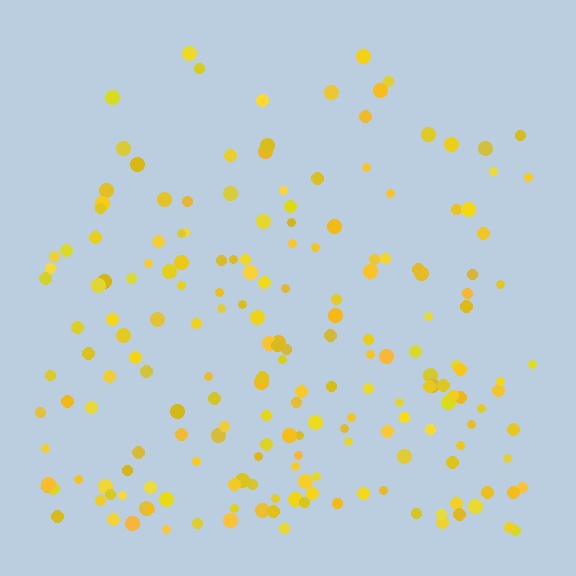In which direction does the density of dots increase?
From top to bottom, with the bottom side densest.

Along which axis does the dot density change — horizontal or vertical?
Vertical.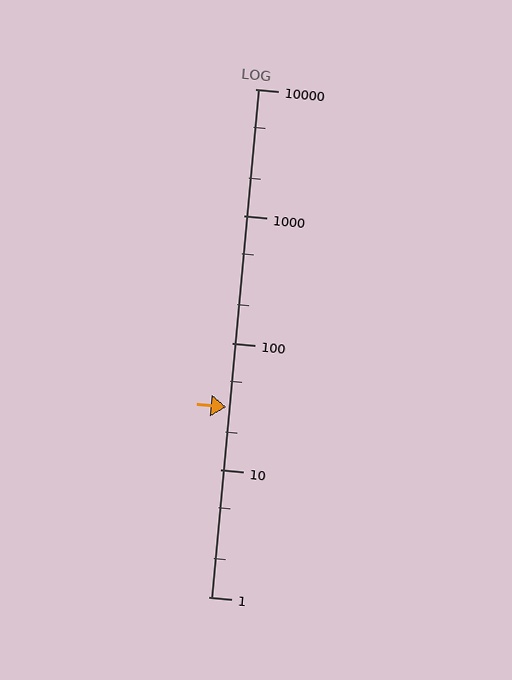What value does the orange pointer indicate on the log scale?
The pointer indicates approximately 31.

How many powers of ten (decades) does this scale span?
The scale spans 4 decades, from 1 to 10000.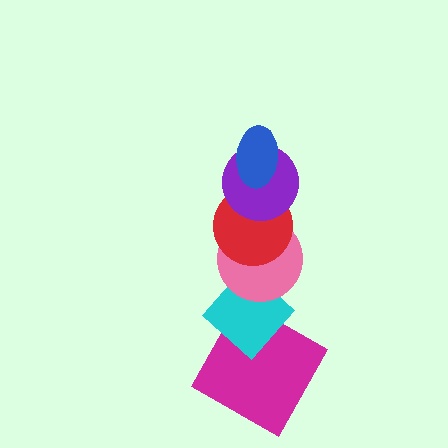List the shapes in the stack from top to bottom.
From top to bottom: the blue ellipse, the purple circle, the red circle, the pink circle, the cyan diamond, the magenta square.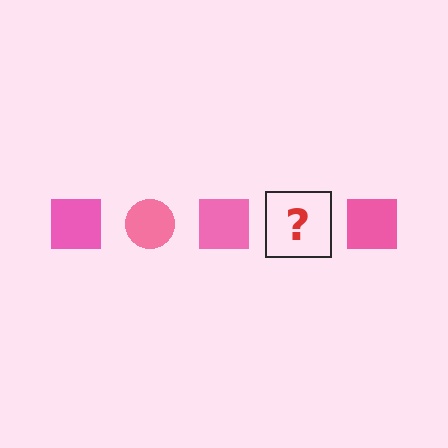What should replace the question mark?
The question mark should be replaced with a pink circle.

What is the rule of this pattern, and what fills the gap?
The rule is that the pattern cycles through square, circle shapes in pink. The gap should be filled with a pink circle.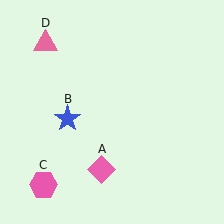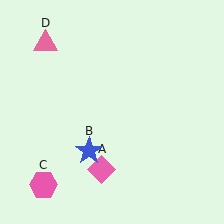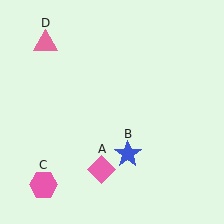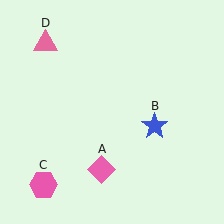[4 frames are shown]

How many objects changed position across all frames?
1 object changed position: blue star (object B).